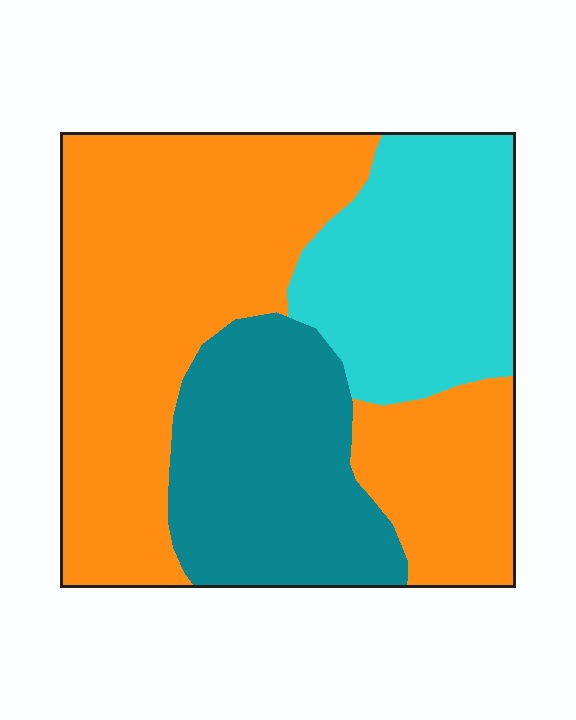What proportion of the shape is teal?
Teal covers 24% of the shape.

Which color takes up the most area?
Orange, at roughly 55%.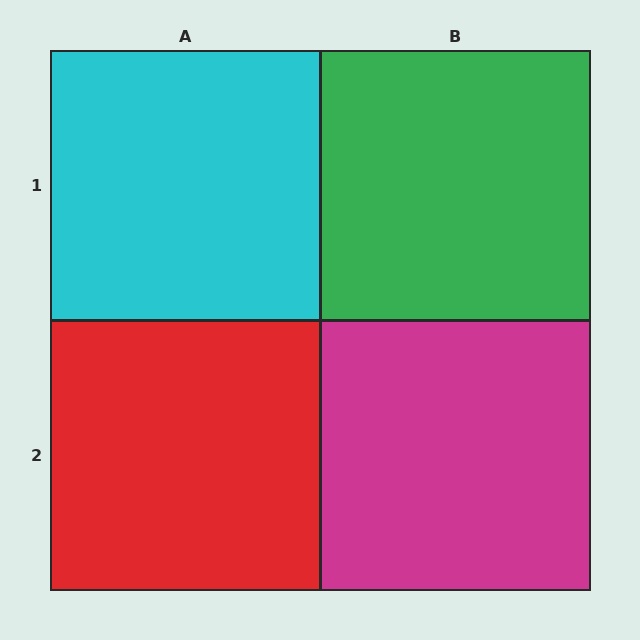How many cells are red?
1 cell is red.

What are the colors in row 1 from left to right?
Cyan, green.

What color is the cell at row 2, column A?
Red.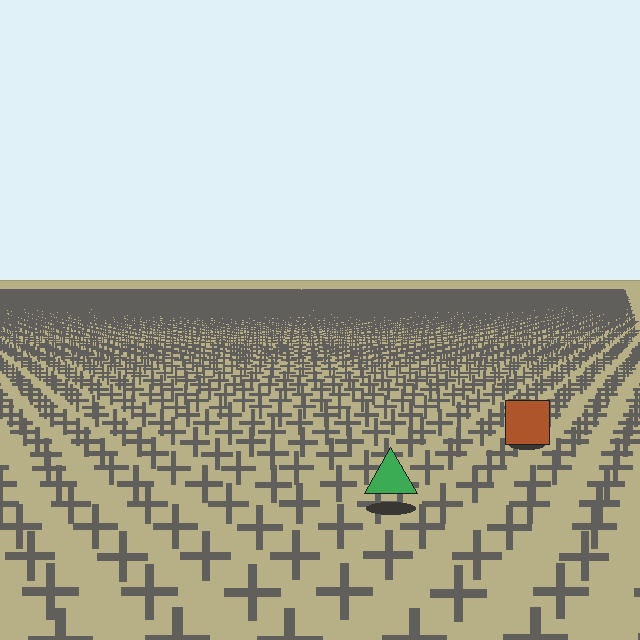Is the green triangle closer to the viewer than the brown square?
Yes. The green triangle is closer — you can tell from the texture gradient: the ground texture is coarser near it.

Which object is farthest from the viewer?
The brown square is farthest from the viewer. It appears smaller and the ground texture around it is denser.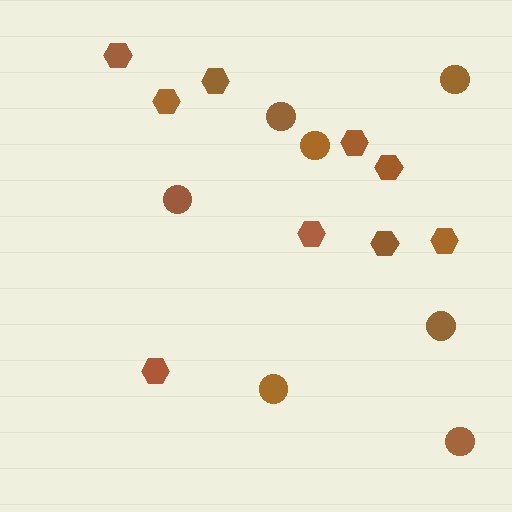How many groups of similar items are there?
There are 2 groups: one group of circles (7) and one group of hexagons (9).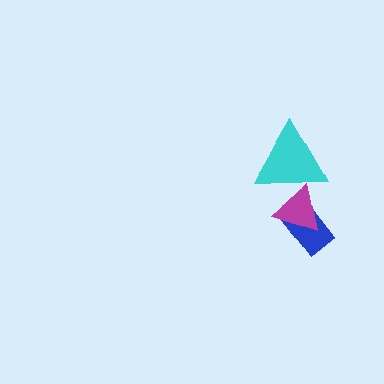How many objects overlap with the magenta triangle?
2 objects overlap with the magenta triangle.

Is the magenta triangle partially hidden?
Yes, it is partially covered by another shape.